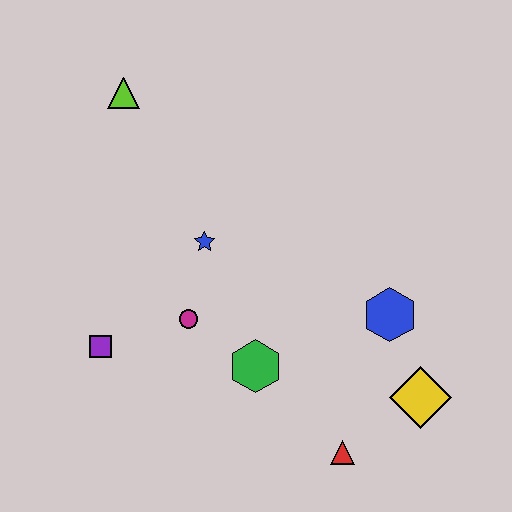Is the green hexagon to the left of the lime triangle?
No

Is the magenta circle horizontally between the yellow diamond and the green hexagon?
No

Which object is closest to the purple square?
The magenta circle is closest to the purple square.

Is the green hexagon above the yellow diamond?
Yes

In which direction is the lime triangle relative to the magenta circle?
The lime triangle is above the magenta circle.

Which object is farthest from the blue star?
The yellow diamond is farthest from the blue star.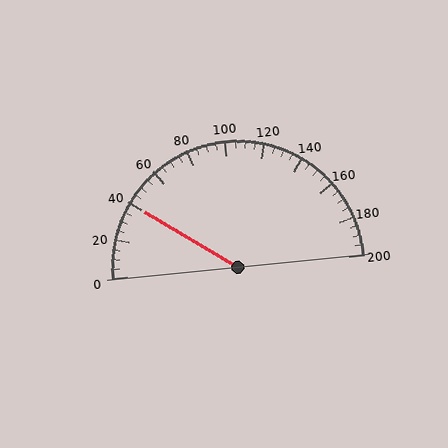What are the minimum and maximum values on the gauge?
The gauge ranges from 0 to 200.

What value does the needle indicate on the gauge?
The needle indicates approximately 40.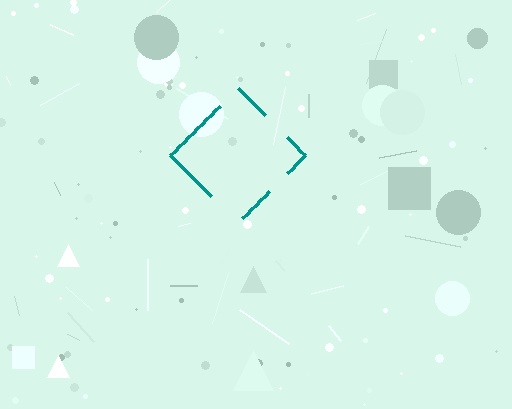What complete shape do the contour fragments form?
The contour fragments form a diamond.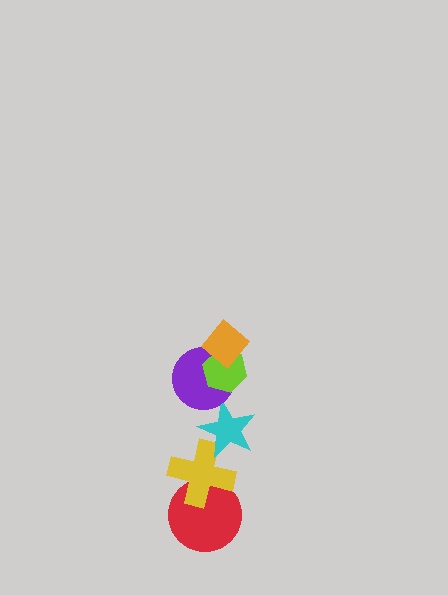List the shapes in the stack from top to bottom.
From top to bottom: the orange diamond, the lime hexagon, the purple circle, the cyan star, the yellow cross, the red circle.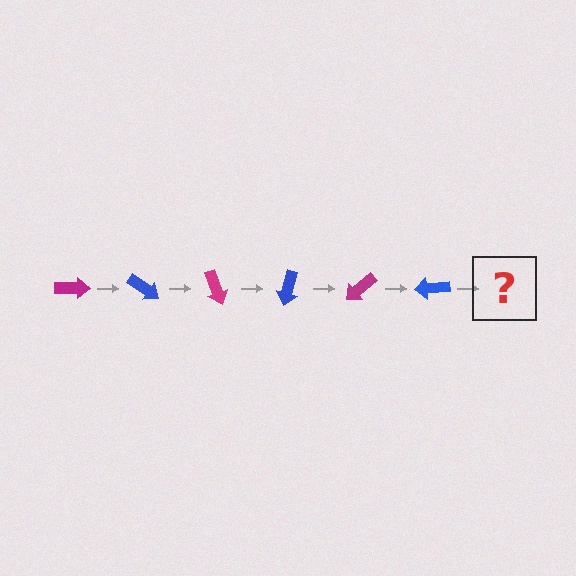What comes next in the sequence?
The next element should be a magenta arrow, rotated 210 degrees from the start.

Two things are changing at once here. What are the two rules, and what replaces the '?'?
The two rules are that it rotates 35 degrees each step and the color cycles through magenta and blue. The '?' should be a magenta arrow, rotated 210 degrees from the start.